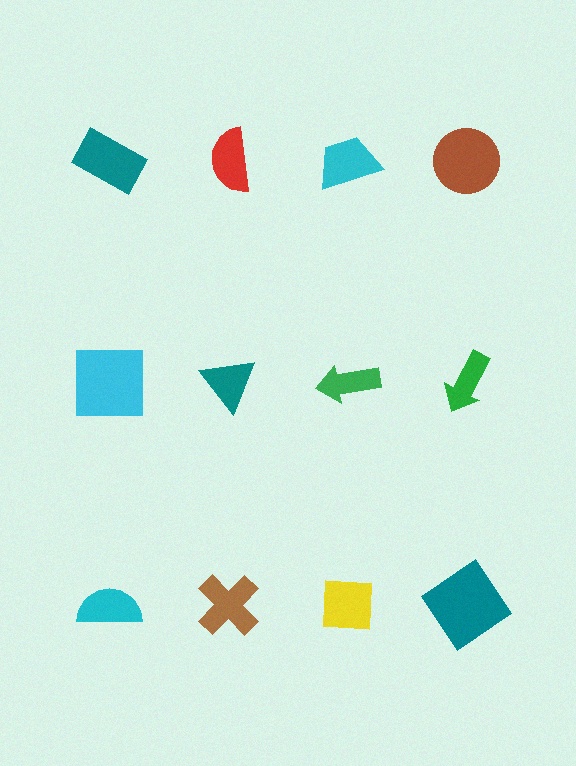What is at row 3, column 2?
A brown cross.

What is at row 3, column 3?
A yellow square.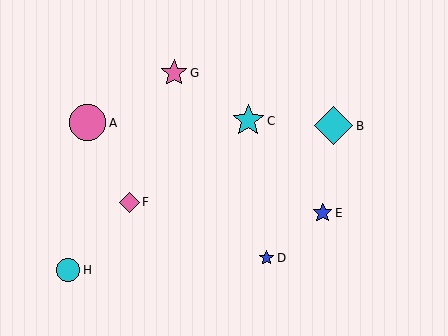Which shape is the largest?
The cyan diamond (labeled B) is the largest.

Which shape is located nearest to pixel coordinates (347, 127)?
The cyan diamond (labeled B) at (333, 126) is nearest to that location.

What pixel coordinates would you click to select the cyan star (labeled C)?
Click at (248, 121) to select the cyan star C.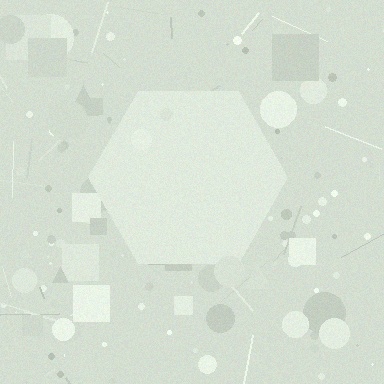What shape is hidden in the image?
A hexagon is hidden in the image.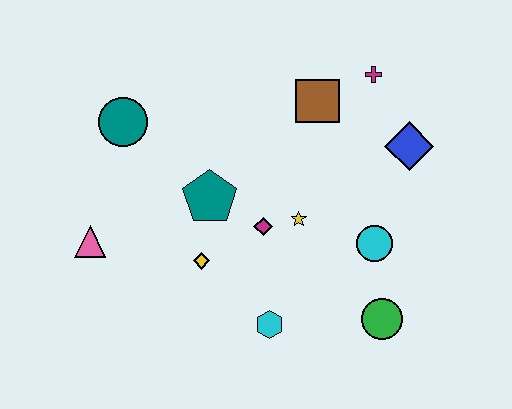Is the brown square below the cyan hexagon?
No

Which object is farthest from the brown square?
The pink triangle is farthest from the brown square.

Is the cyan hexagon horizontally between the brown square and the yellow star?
No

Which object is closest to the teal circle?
The teal pentagon is closest to the teal circle.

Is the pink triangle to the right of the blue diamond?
No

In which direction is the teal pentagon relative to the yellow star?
The teal pentagon is to the left of the yellow star.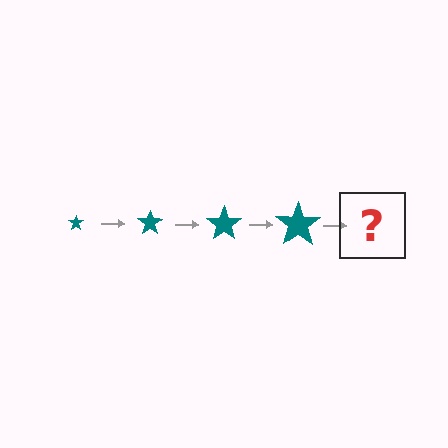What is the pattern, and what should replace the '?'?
The pattern is that the star gets progressively larger each step. The '?' should be a teal star, larger than the previous one.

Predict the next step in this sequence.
The next step is a teal star, larger than the previous one.